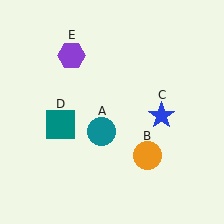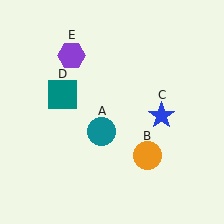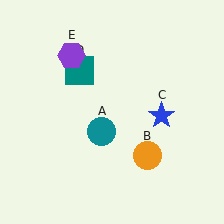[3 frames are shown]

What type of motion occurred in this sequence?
The teal square (object D) rotated clockwise around the center of the scene.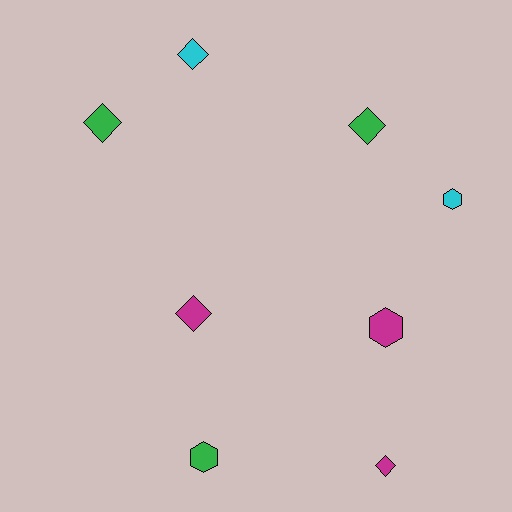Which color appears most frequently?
Green, with 3 objects.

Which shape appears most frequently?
Diamond, with 5 objects.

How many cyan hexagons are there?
There is 1 cyan hexagon.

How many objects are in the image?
There are 8 objects.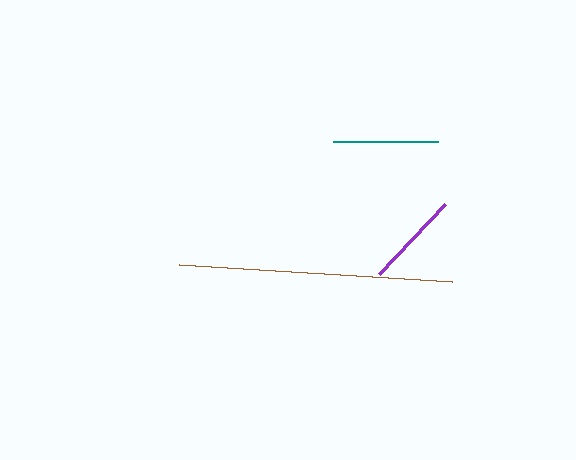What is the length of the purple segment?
The purple segment is approximately 96 pixels long.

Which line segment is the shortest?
The purple line is the shortest at approximately 96 pixels.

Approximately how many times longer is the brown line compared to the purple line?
The brown line is approximately 2.9 times the length of the purple line.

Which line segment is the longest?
The brown line is the longest at approximately 274 pixels.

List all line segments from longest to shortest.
From longest to shortest: brown, teal, purple.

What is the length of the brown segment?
The brown segment is approximately 274 pixels long.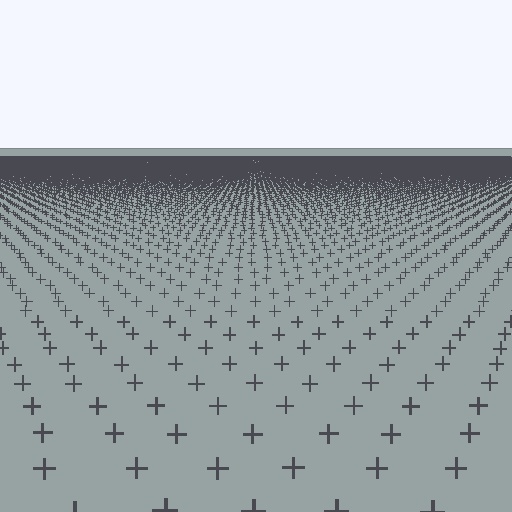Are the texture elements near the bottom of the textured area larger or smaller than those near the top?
Larger. Near the bottom, elements are closer to the viewer and appear at a bigger on-screen size.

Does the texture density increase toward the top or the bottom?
Density increases toward the top.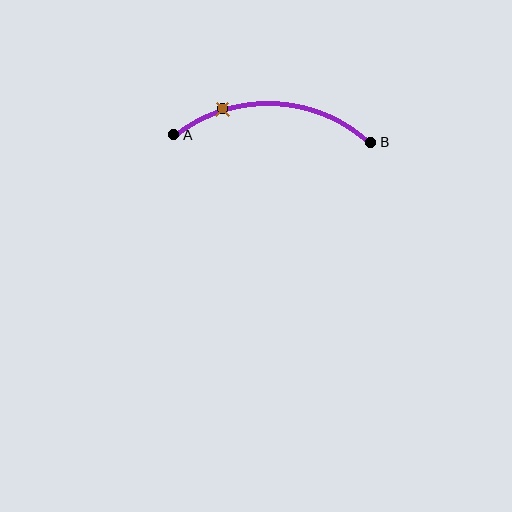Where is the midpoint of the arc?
The arc midpoint is the point on the curve farthest from the straight line joining A and B. It sits above that line.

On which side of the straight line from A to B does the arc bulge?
The arc bulges above the straight line connecting A and B.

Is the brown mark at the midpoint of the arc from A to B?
No. The brown mark lies on the arc but is closer to endpoint A. The arc midpoint would be at the point on the curve equidistant along the arc from both A and B.